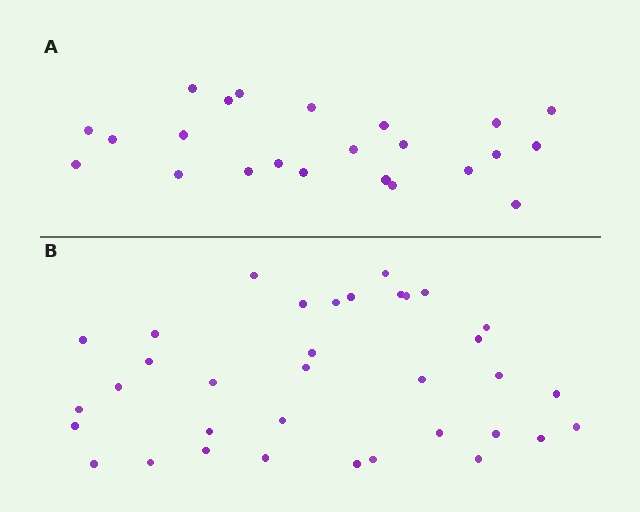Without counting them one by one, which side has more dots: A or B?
Region B (the bottom region) has more dots.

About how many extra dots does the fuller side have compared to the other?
Region B has roughly 12 or so more dots than region A.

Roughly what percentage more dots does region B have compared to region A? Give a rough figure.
About 50% more.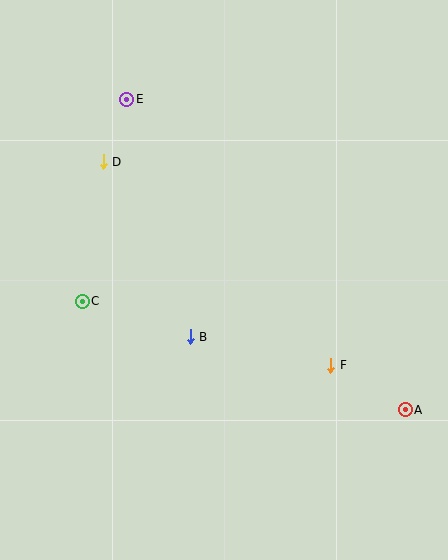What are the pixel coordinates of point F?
Point F is at (331, 365).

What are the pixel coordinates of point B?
Point B is at (190, 337).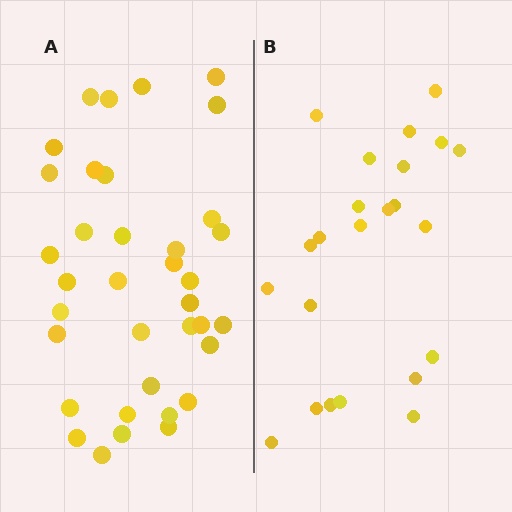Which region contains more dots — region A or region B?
Region A (the left region) has more dots.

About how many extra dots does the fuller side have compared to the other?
Region A has approximately 15 more dots than region B.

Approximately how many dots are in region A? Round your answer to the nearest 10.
About 40 dots. (The exact count is 36, which rounds to 40.)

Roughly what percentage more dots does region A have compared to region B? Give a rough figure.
About 55% more.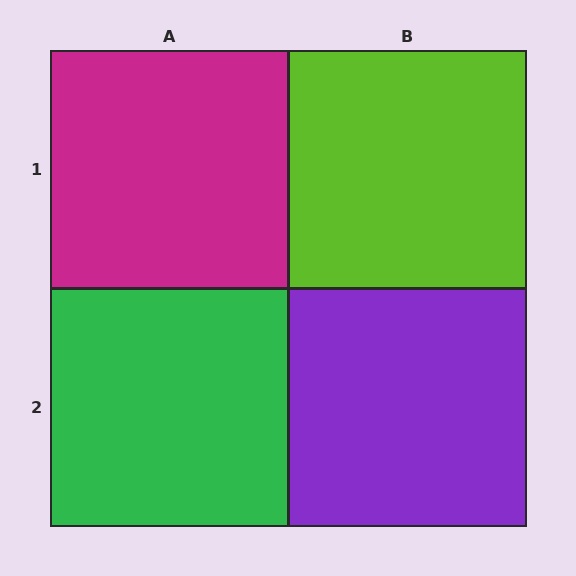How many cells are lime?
1 cell is lime.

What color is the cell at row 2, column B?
Purple.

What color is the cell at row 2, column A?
Green.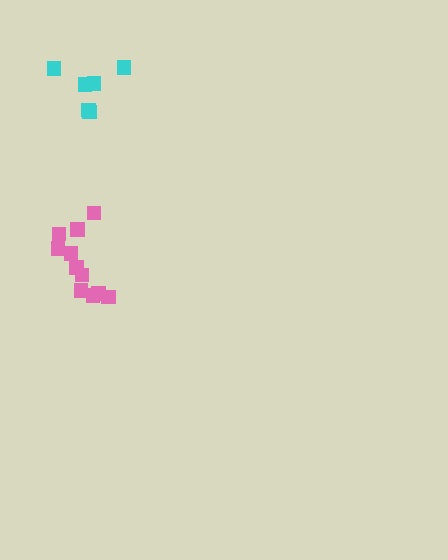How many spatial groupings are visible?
There are 2 spatial groupings.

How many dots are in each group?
Group 1: 6 dots, Group 2: 11 dots (17 total).